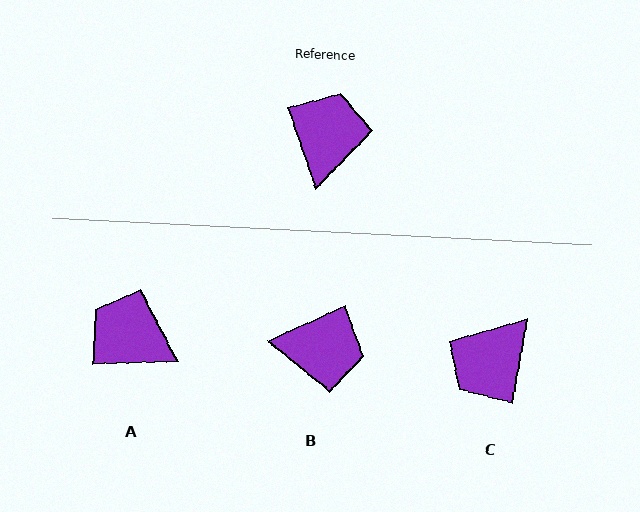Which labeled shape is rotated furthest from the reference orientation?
C, about 151 degrees away.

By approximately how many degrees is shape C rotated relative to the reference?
Approximately 151 degrees counter-clockwise.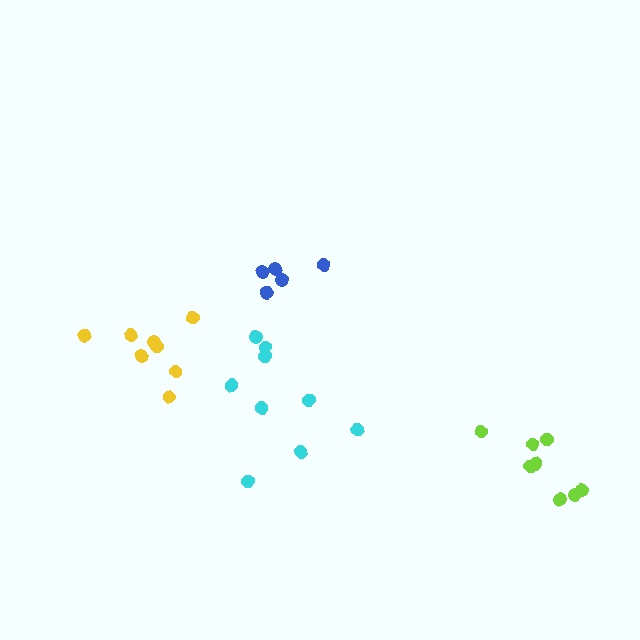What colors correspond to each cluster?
The clusters are colored: cyan, blue, yellow, lime.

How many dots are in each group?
Group 1: 9 dots, Group 2: 5 dots, Group 3: 8 dots, Group 4: 8 dots (30 total).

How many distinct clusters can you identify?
There are 4 distinct clusters.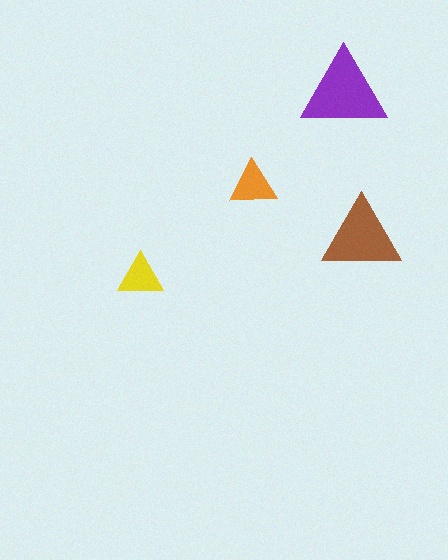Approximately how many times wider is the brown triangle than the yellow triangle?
About 1.5 times wider.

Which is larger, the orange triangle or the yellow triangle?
The orange one.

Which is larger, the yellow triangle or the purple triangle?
The purple one.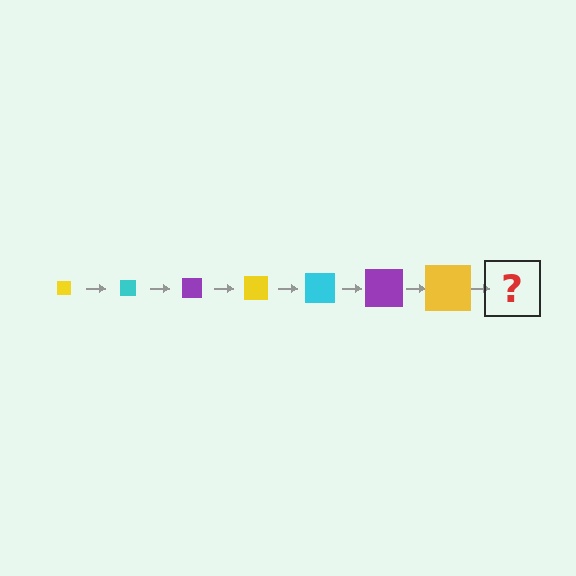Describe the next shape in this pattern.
It should be a cyan square, larger than the previous one.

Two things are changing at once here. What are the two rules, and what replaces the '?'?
The two rules are that the square grows larger each step and the color cycles through yellow, cyan, and purple. The '?' should be a cyan square, larger than the previous one.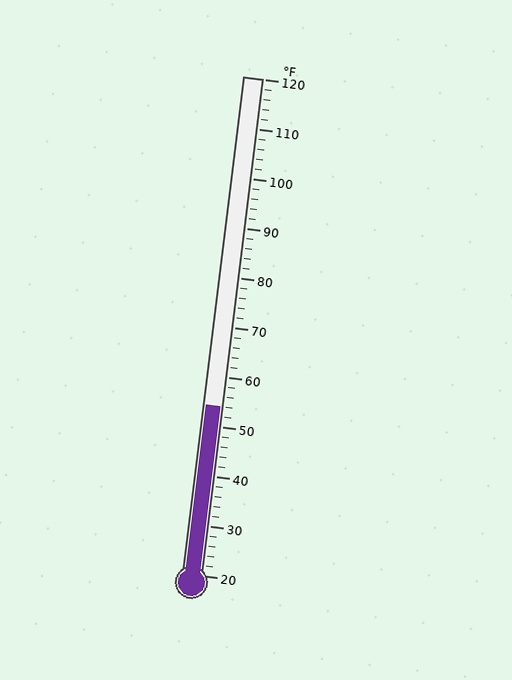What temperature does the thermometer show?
The thermometer shows approximately 54°F.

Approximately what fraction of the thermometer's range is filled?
The thermometer is filled to approximately 35% of its range.